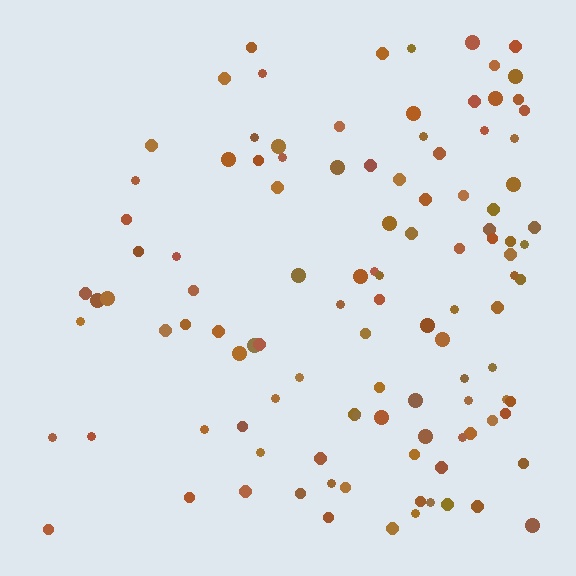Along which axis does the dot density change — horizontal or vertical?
Horizontal.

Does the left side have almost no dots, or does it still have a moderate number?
Still a moderate number, just noticeably fewer than the right.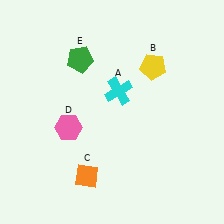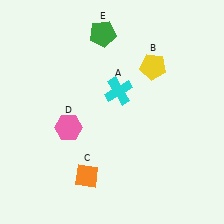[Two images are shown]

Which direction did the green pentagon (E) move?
The green pentagon (E) moved up.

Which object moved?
The green pentagon (E) moved up.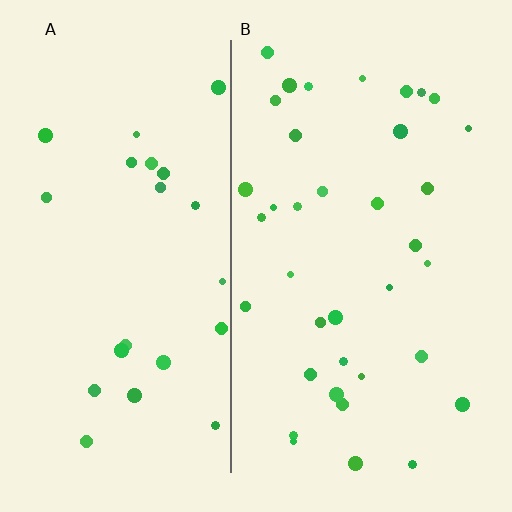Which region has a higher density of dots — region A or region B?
B (the right).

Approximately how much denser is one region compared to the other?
Approximately 1.6× — region B over region A.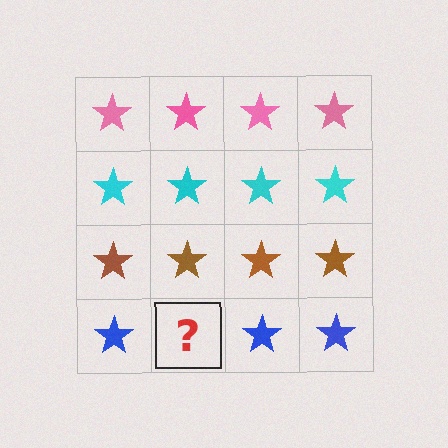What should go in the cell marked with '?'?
The missing cell should contain a blue star.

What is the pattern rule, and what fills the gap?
The rule is that each row has a consistent color. The gap should be filled with a blue star.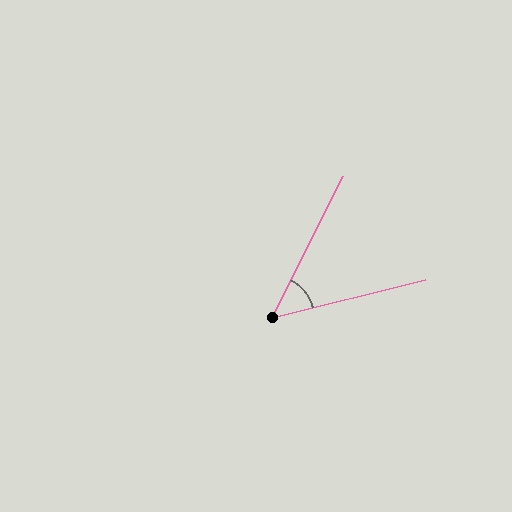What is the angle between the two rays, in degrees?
Approximately 50 degrees.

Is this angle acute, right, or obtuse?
It is acute.